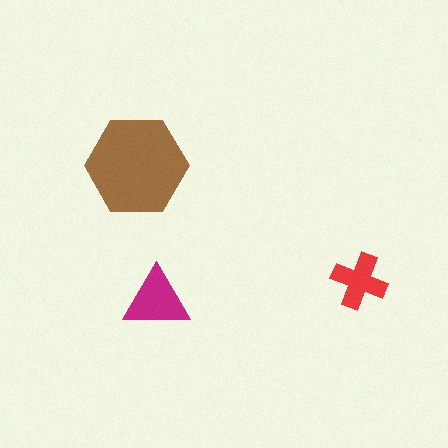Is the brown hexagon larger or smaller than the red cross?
Larger.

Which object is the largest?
The brown hexagon.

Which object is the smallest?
The red cross.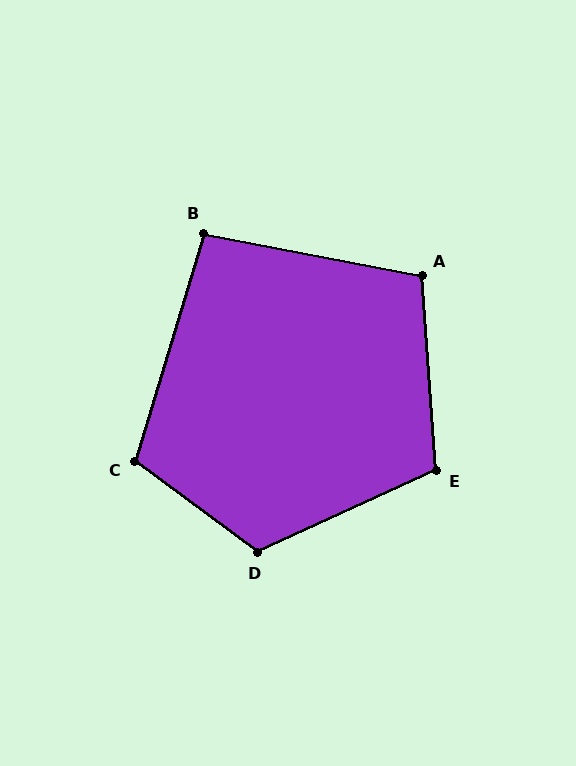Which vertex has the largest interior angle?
D, at approximately 119 degrees.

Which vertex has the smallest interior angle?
B, at approximately 96 degrees.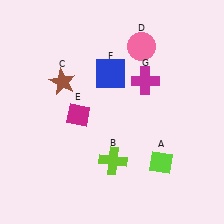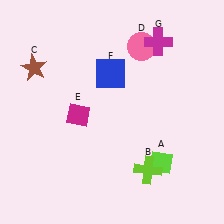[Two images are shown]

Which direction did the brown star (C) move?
The brown star (C) moved left.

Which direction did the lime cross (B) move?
The lime cross (B) moved right.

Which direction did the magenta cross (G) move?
The magenta cross (G) moved up.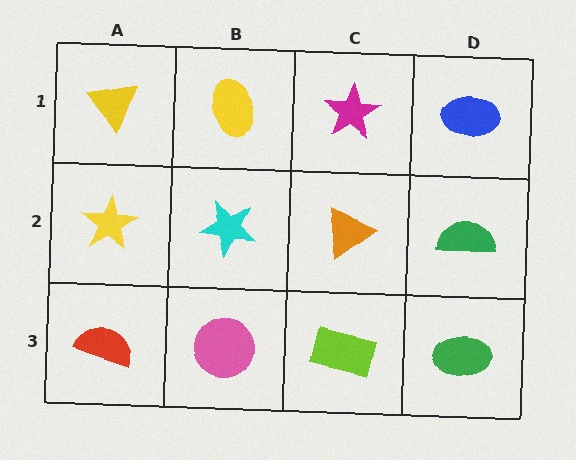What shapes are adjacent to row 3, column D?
A green semicircle (row 2, column D), a lime rectangle (row 3, column C).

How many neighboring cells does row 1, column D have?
2.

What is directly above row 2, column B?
A yellow ellipse.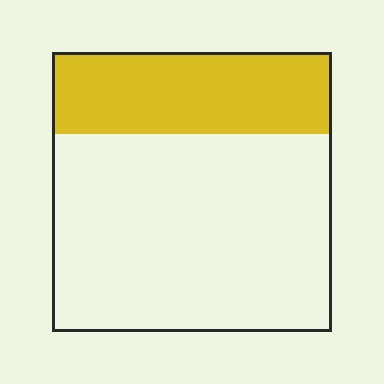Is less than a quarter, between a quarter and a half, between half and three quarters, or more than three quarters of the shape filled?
Between a quarter and a half.